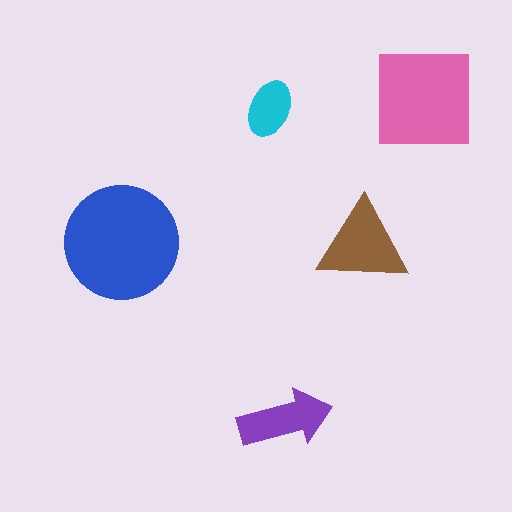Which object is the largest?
The blue circle.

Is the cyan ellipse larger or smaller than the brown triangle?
Smaller.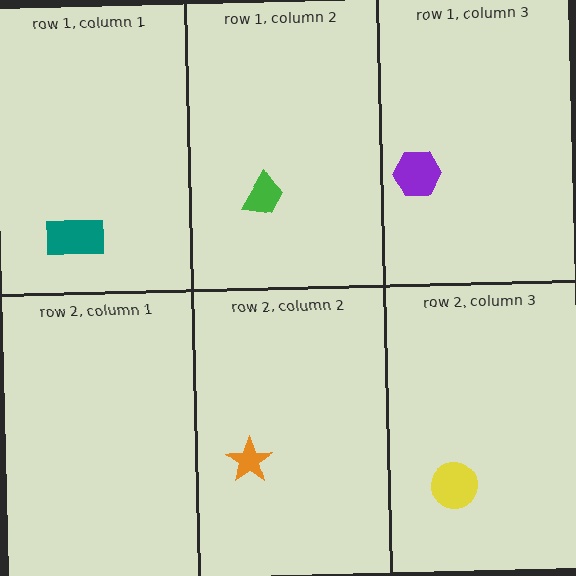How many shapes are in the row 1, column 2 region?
1.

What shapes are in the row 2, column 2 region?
The orange star.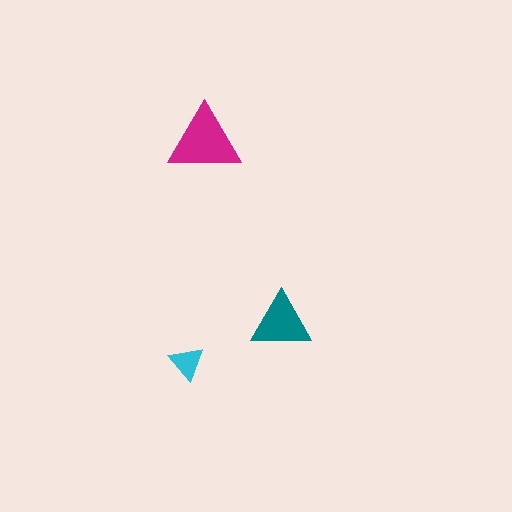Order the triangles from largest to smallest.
the magenta one, the teal one, the cyan one.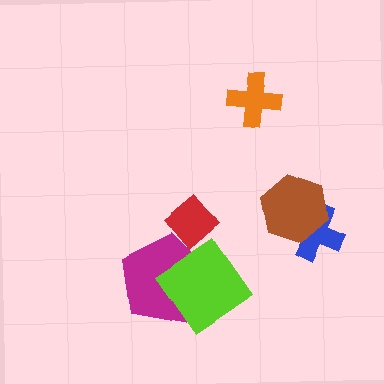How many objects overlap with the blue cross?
1 object overlaps with the blue cross.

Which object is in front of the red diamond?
The magenta pentagon is in front of the red diamond.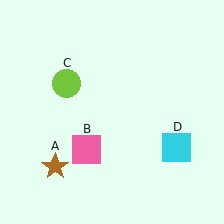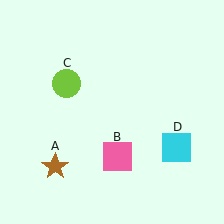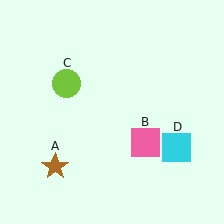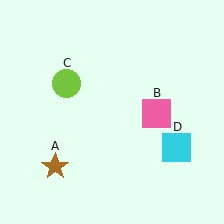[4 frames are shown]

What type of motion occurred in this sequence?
The pink square (object B) rotated counterclockwise around the center of the scene.